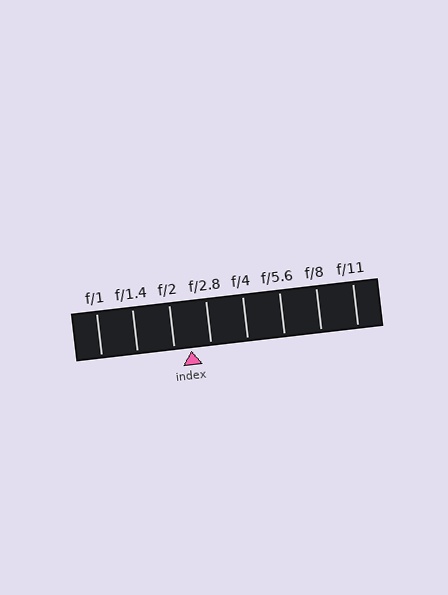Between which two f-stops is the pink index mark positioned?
The index mark is between f/2 and f/2.8.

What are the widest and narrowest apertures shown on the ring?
The widest aperture shown is f/1 and the narrowest is f/11.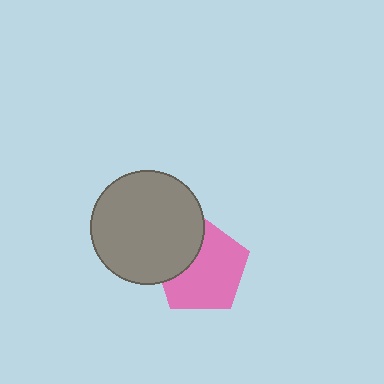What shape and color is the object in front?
The object in front is a gray circle.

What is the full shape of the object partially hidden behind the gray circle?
The partially hidden object is a pink pentagon.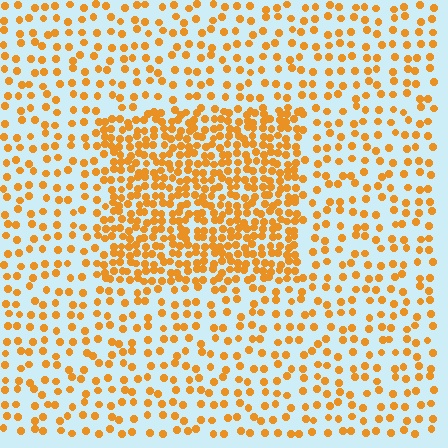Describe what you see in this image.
The image contains small orange elements arranged at two different densities. A rectangle-shaped region is visible where the elements are more densely packed than the surrounding area.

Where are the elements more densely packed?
The elements are more densely packed inside the rectangle boundary.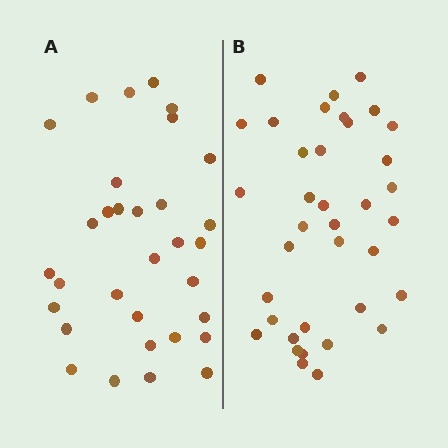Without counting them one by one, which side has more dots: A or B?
Region B (the right region) has more dots.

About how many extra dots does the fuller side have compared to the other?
Region B has about 5 more dots than region A.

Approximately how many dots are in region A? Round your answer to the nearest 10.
About 30 dots. (The exact count is 32, which rounds to 30.)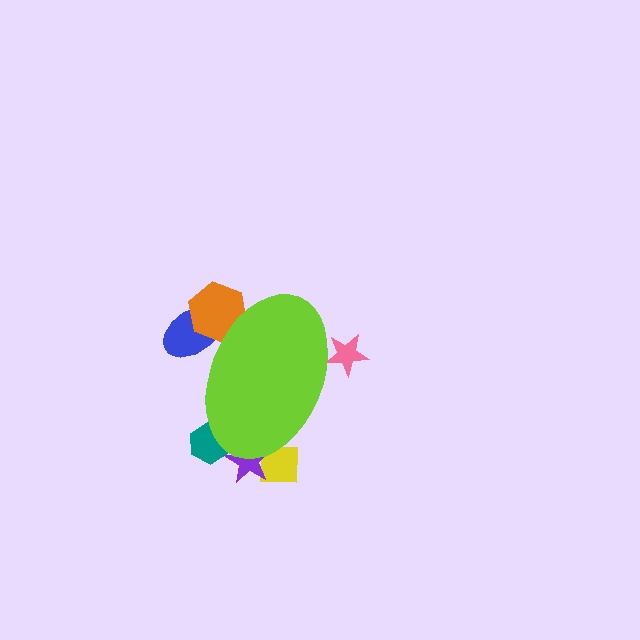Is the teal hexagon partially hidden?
Yes, the teal hexagon is partially hidden behind the lime ellipse.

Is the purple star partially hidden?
Yes, the purple star is partially hidden behind the lime ellipse.